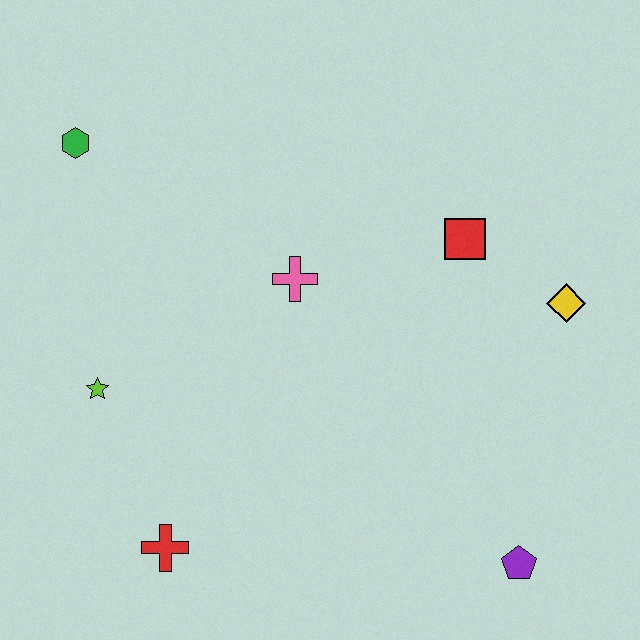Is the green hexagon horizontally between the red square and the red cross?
No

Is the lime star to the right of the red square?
No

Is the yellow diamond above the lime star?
Yes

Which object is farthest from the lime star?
The yellow diamond is farthest from the lime star.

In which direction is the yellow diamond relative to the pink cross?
The yellow diamond is to the right of the pink cross.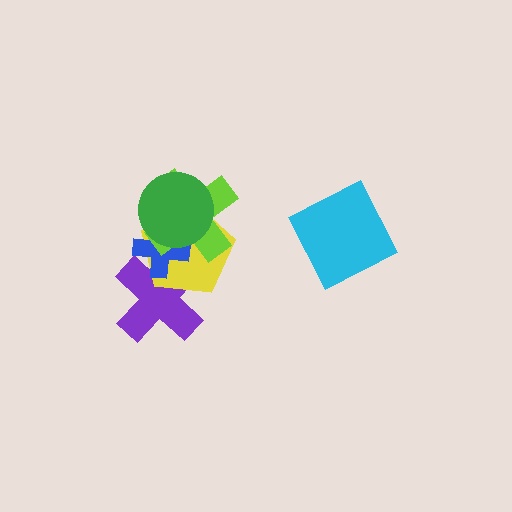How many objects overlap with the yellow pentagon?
4 objects overlap with the yellow pentagon.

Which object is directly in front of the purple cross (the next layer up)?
The yellow pentagon is directly in front of the purple cross.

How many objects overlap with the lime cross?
3 objects overlap with the lime cross.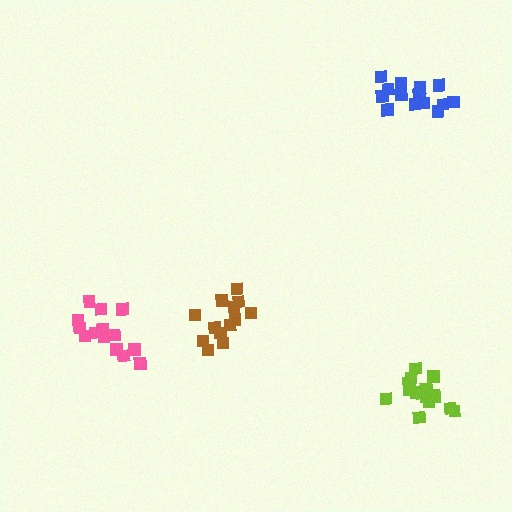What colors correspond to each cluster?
The clusters are colored: pink, lime, blue, brown.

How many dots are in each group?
Group 1: 14 dots, Group 2: 16 dots, Group 3: 14 dots, Group 4: 13 dots (57 total).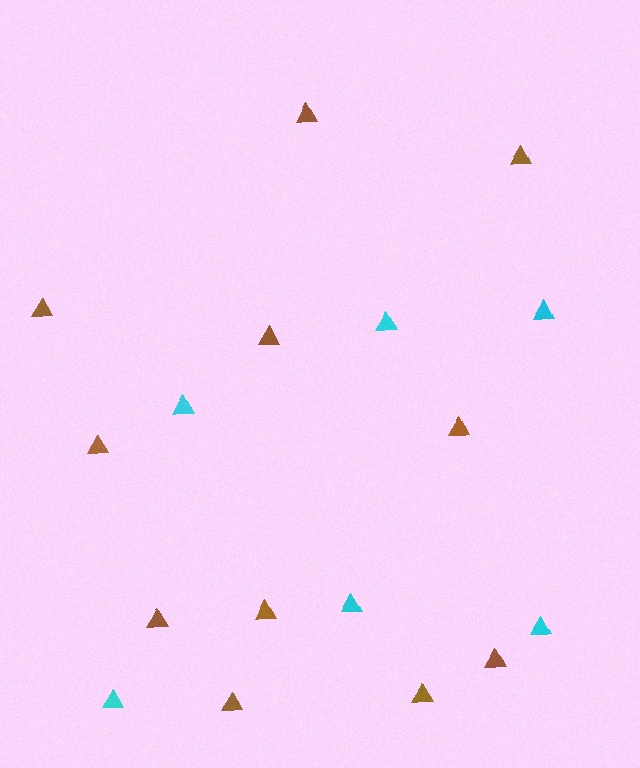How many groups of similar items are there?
There are 2 groups: one group of brown triangles (11) and one group of cyan triangles (6).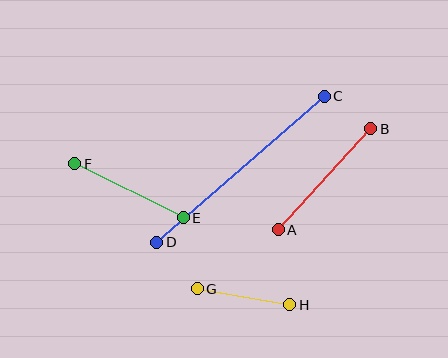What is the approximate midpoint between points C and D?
The midpoint is at approximately (241, 169) pixels.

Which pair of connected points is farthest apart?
Points C and D are farthest apart.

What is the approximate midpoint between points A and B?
The midpoint is at approximately (325, 179) pixels.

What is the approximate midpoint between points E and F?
The midpoint is at approximately (129, 191) pixels.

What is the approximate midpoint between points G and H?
The midpoint is at approximately (244, 297) pixels.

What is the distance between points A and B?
The distance is approximately 137 pixels.